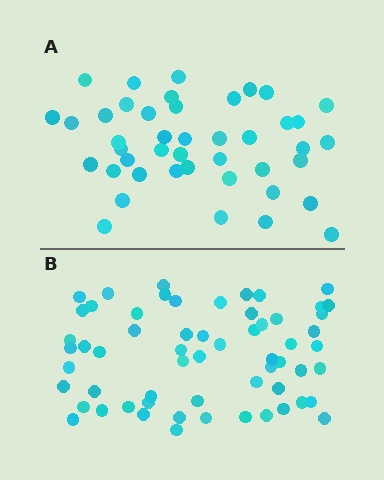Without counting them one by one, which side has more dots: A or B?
Region B (the bottom region) has more dots.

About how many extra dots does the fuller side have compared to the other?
Region B has approximately 15 more dots than region A.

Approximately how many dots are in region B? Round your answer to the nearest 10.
About 60 dots.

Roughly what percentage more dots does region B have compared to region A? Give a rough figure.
About 40% more.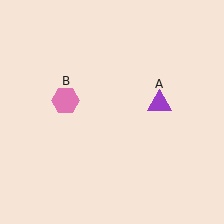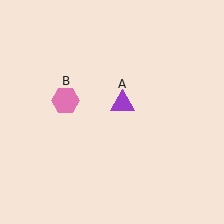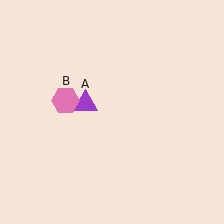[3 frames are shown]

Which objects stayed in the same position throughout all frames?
Pink hexagon (object B) remained stationary.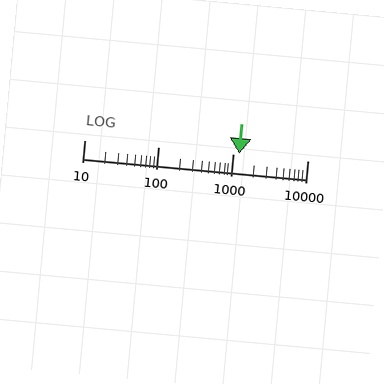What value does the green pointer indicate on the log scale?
The pointer indicates approximately 1200.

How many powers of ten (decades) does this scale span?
The scale spans 3 decades, from 10 to 10000.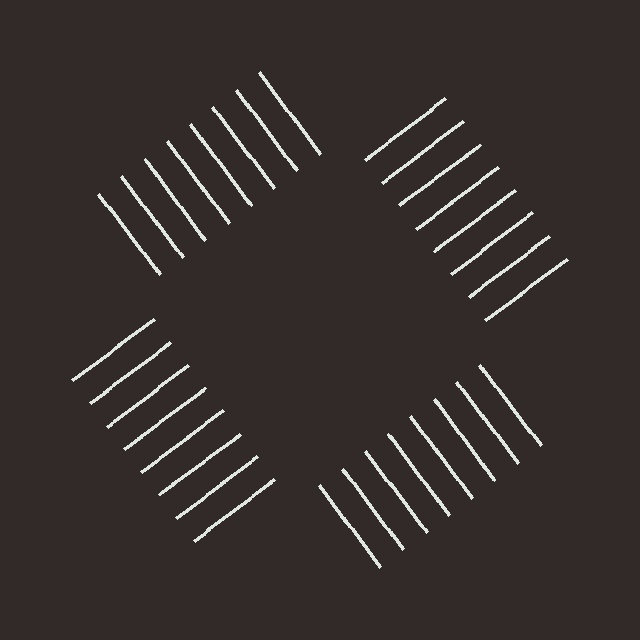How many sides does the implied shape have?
4 sides — the line-ends trace a square.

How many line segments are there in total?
32 — 8 along each of the 4 edges.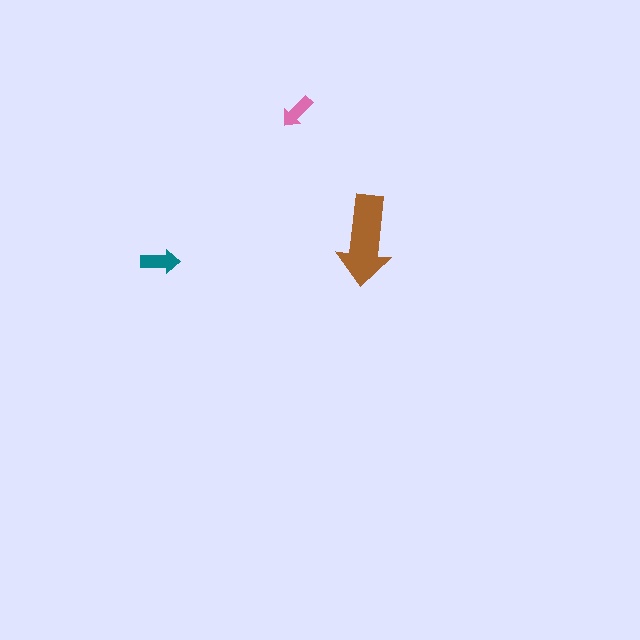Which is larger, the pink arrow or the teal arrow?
The teal one.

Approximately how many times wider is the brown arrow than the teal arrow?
About 2.5 times wider.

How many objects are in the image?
There are 3 objects in the image.